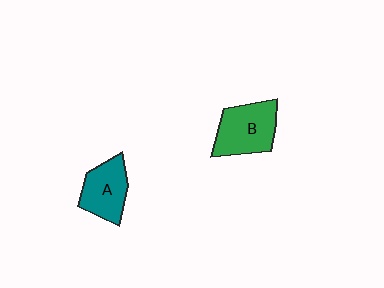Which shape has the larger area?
Shape B (green).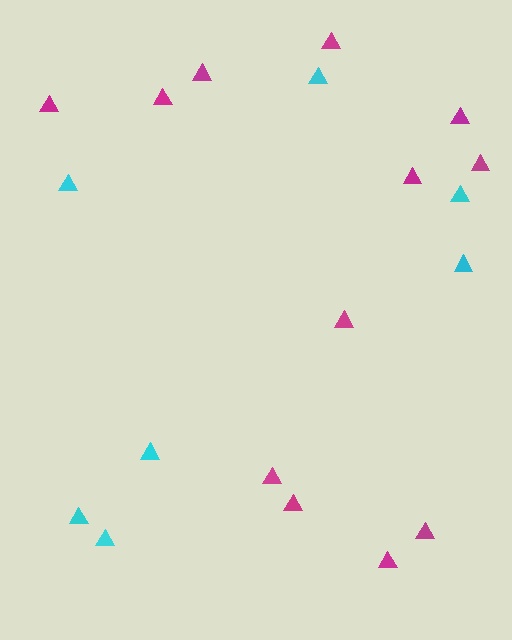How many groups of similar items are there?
There are 2 groups: one group of magenta triangles (12) and one group of cyan triangles (7).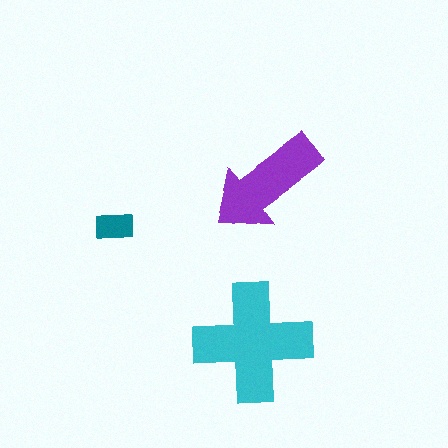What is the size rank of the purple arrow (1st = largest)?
2nd.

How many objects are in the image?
There are 3 objects in the image.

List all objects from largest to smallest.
The cyan cross, the purple arrow, the teal rectangle.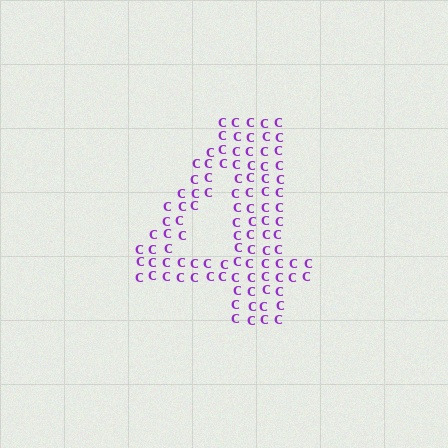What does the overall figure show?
The overall figure shows the digit 4.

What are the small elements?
The small elements are letter C's.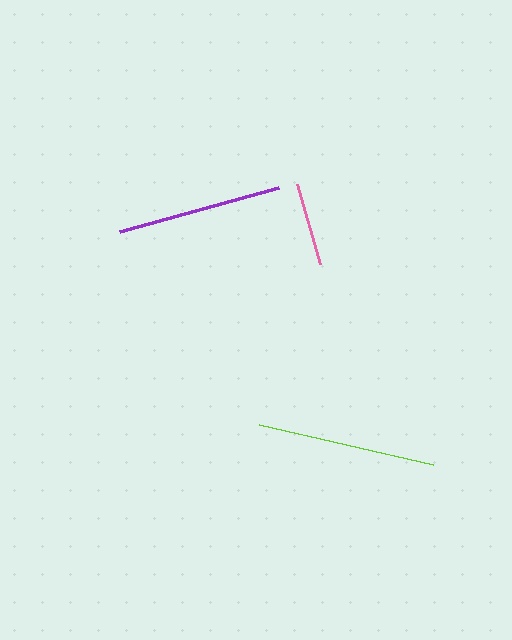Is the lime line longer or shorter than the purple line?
The lime line is longer than the purple line.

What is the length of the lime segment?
The lime segment is approximately 178 pixels long.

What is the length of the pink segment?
The pink segment is approximately 83 pixels long.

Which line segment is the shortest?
The pink line is the shortest at approximately 83 pixels.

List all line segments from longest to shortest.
From longest to shortest: lime, purple, pink.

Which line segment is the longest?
The lime line is the longest at approximately 178 pixels.